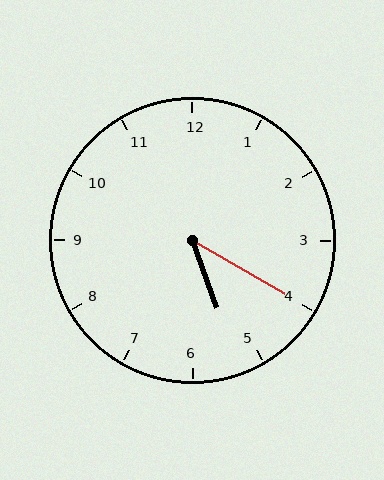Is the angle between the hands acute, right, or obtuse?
It is acute.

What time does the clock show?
5:20.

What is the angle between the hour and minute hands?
Approximately 40 degrees.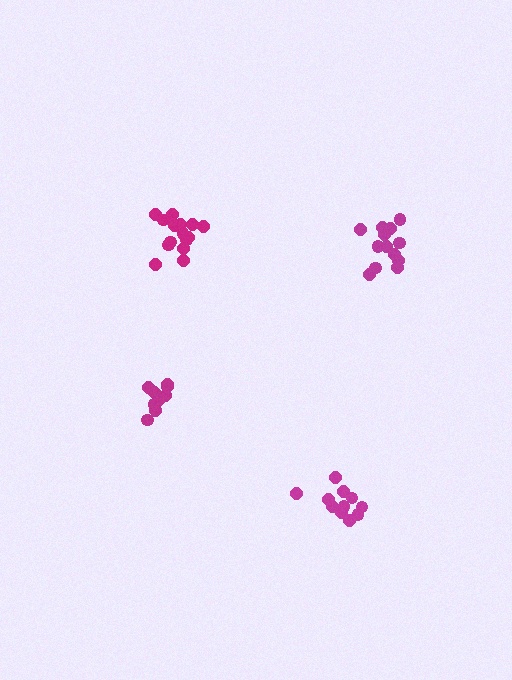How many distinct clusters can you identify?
There are 4 distinct clusters.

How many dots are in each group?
Group 1: 11 dots, Group 2: 16 dots, Group 3: 13 dots, Group 4: 10 dots (50 total).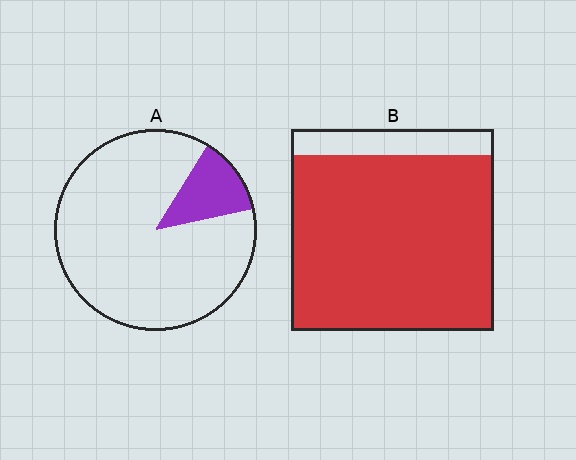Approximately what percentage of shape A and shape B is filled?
A is approximately 15% and B is approximately 85%.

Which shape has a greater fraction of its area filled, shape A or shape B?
Shape B.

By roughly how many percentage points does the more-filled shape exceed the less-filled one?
By roughly 75 percentage points (B over A).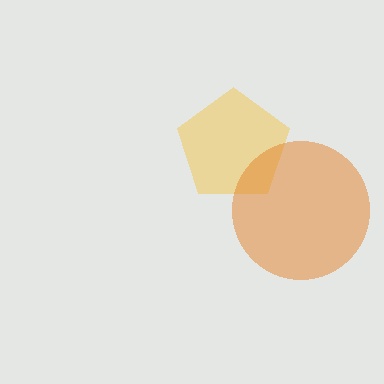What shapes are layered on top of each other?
The layered shapes are: a yellow pentagon, an orange circle.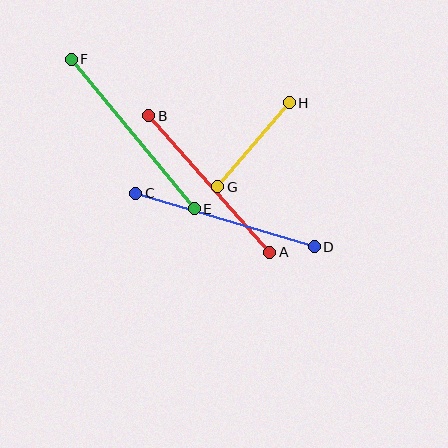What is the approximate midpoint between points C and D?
The midpoint is at approximately (225, 220) pixels.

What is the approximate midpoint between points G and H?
The midpoint is at approximately (253, 145) pixels.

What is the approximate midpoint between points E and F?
The midpoint is at approximately (133, 134) pixels.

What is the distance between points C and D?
The distance is approximately 186 pixels.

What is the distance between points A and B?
The distance is approximately 182 pixels.